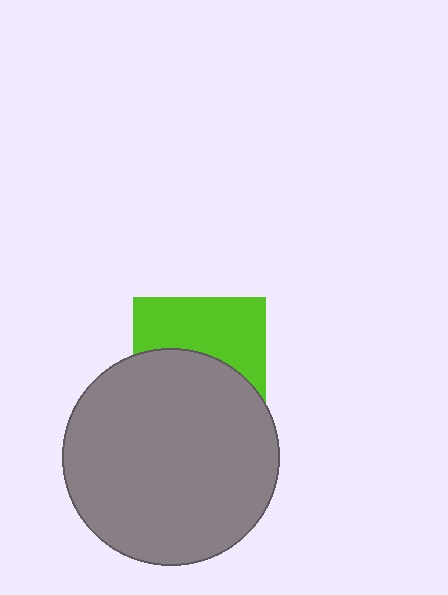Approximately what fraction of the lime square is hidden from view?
Roughly 53% of the lime square is hidden behind the gray circle.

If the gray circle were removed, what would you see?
You would see the complete lime square.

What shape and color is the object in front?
The object in front is a gray circle.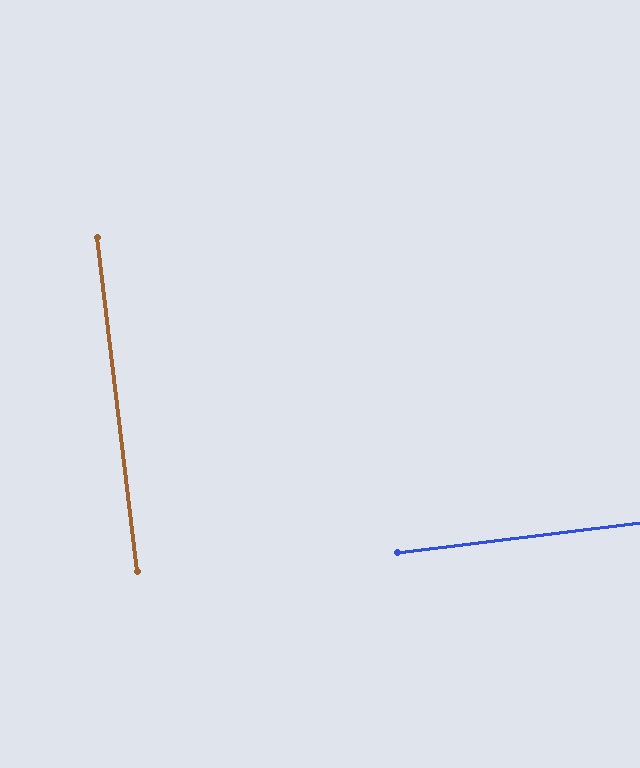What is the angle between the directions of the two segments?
Approximately 90 degrees.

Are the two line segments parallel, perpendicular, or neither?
Perpendicular — they meet at approximately 90°.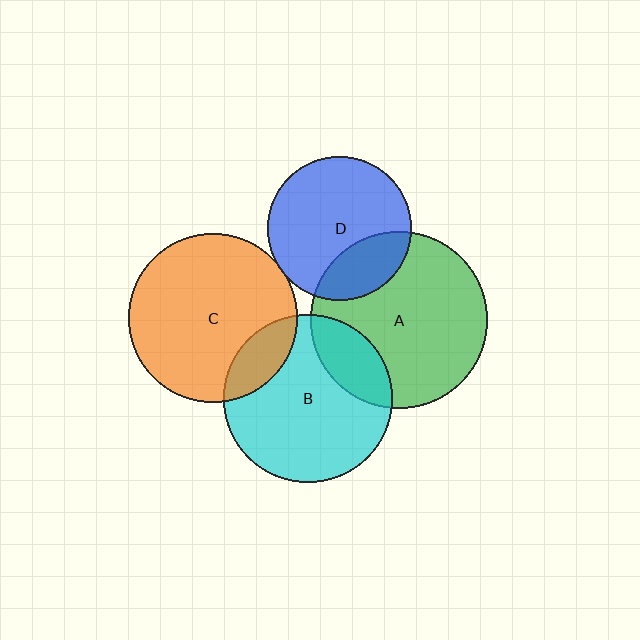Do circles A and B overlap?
Yes.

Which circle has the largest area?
Circle A (green).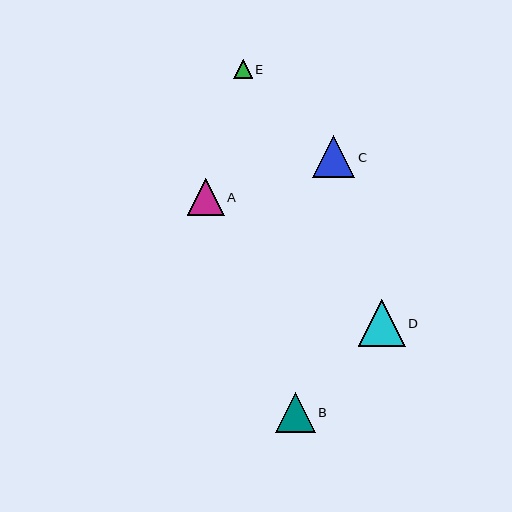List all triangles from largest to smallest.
From largest to smallest: D, C, B, A, E.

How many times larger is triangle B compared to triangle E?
Triangle B is approximately 2.2 times the size of triangle E.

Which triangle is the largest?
Triangle D is the largest with a size of approximately 47 pixels.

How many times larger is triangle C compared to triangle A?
Triangle C is approximately 1.1 times the size of triangle A.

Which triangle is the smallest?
Triangle E is the smallest with a size of approximately 19 pixels.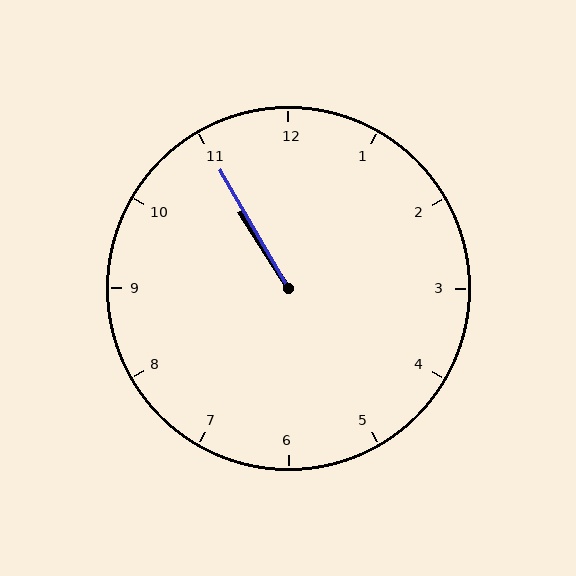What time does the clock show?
10:55.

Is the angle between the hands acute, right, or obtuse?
It is acute.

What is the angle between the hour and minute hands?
Approximately 2 degrees.